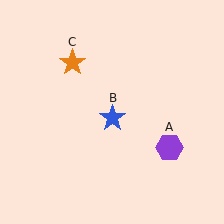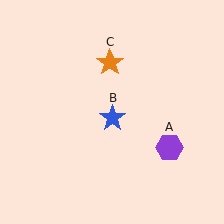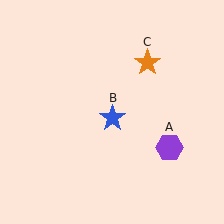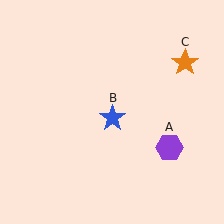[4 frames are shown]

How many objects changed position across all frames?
1 object changed position: orange star (object C).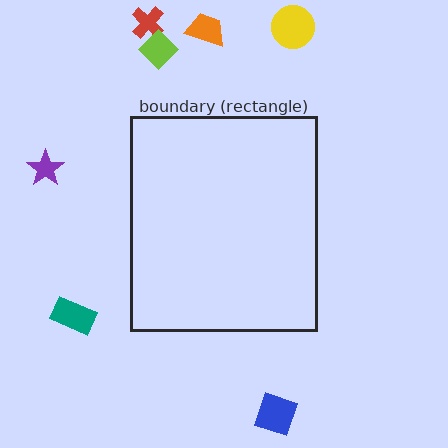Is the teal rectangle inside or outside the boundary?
Outside.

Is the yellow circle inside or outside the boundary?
Outside.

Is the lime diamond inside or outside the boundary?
Outside.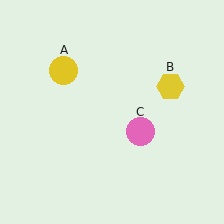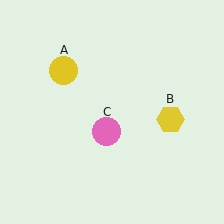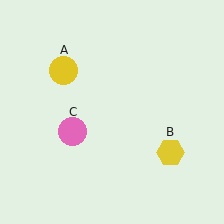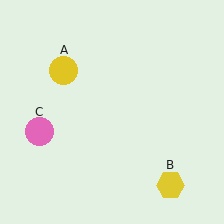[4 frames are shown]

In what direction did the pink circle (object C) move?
The pink circle (object C) moved left.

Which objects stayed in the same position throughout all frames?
Yellow circle (object A) remained stationary.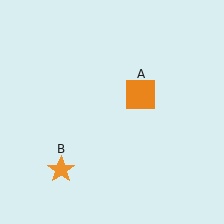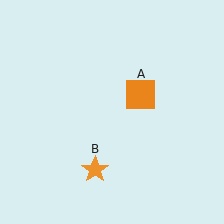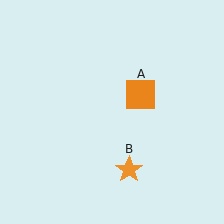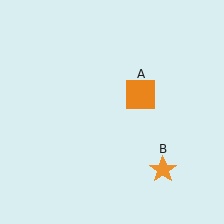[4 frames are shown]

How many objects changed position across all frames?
1 object changed position: orange star (object B).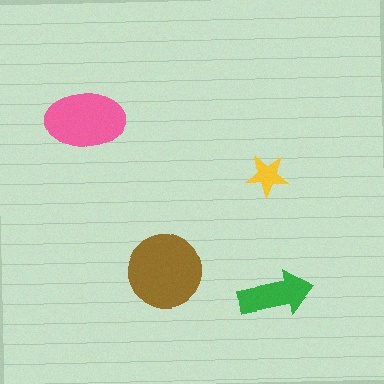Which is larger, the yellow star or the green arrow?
The green arrow.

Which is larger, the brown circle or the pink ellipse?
The brown circle.